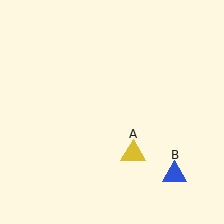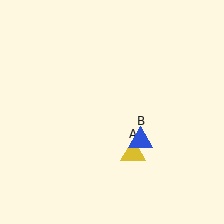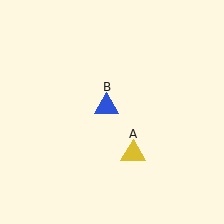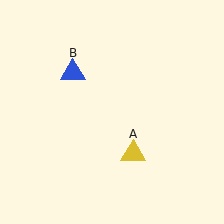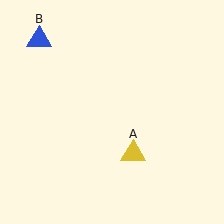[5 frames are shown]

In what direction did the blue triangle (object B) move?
The blue triangle (object B) moved up and to the left.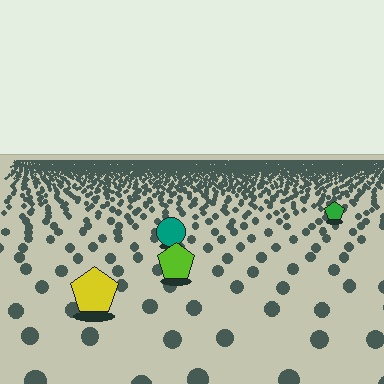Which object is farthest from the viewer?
The green pentagon is farthest from the viewer. It appears smaller and the ground texture around it is denser.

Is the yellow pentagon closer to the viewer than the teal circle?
Yes. The yellow pentagon is closer — you can tell from the texture gradient: the ground texture is coarser near it.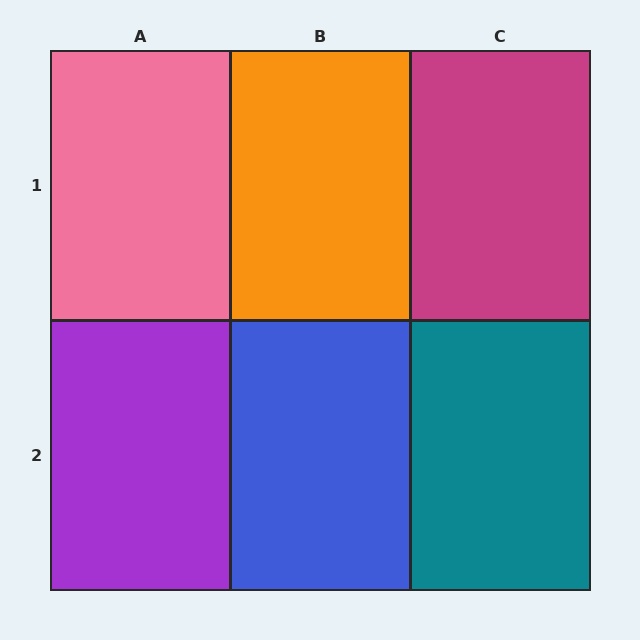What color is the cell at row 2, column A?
Purple.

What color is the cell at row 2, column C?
Teal.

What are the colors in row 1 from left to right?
Pink, orange, magenta.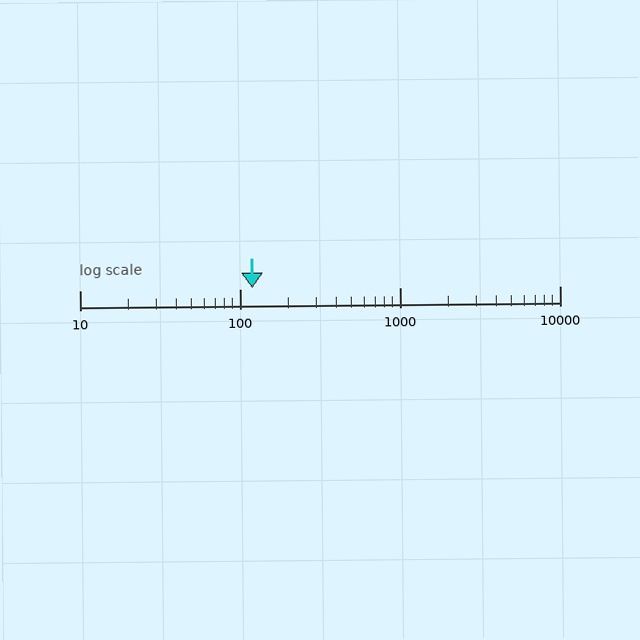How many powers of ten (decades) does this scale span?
The scale spans 3 decades, from 10 to 10000.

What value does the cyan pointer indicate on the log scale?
The pointer indicates approximately 120.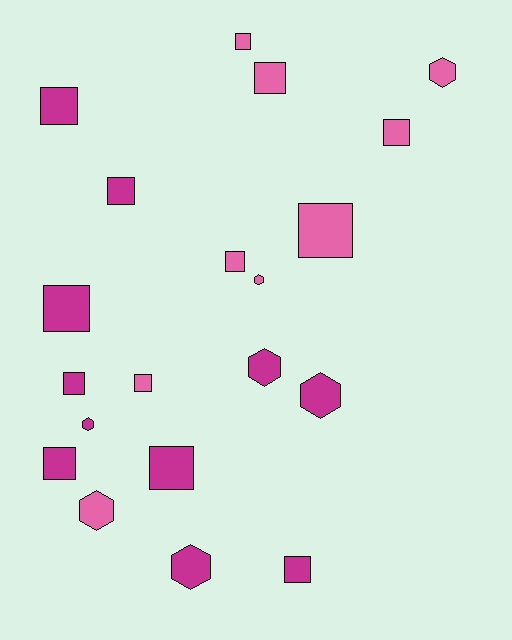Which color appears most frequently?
Magenta, with 11 objects.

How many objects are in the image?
There are 20 objects.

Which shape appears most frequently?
Square, with 13 objects.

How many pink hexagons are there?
There are 3 pink hexagons.